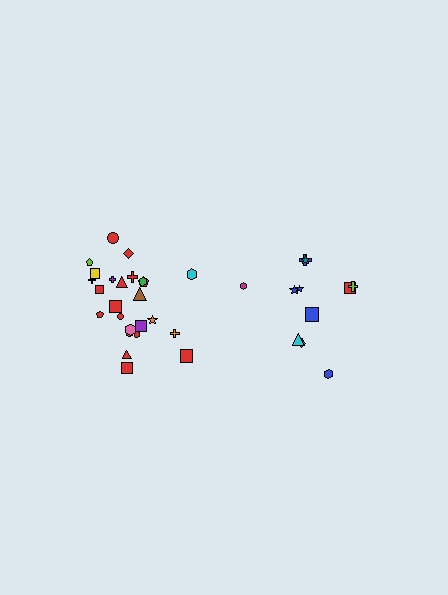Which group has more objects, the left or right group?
The left group.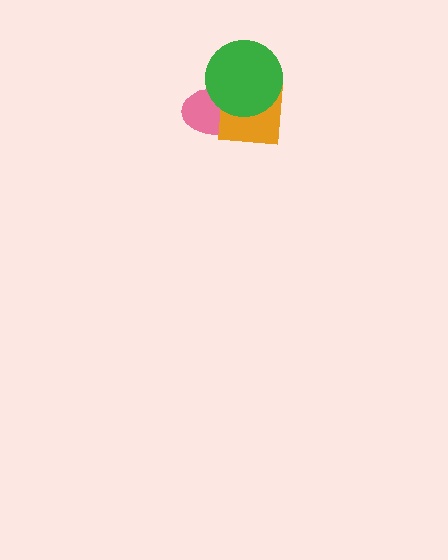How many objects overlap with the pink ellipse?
2 objects overlap with the pink ellipse.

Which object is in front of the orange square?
The green circle is in front of the orange square.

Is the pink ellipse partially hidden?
Yes, it is partially covered by another shape.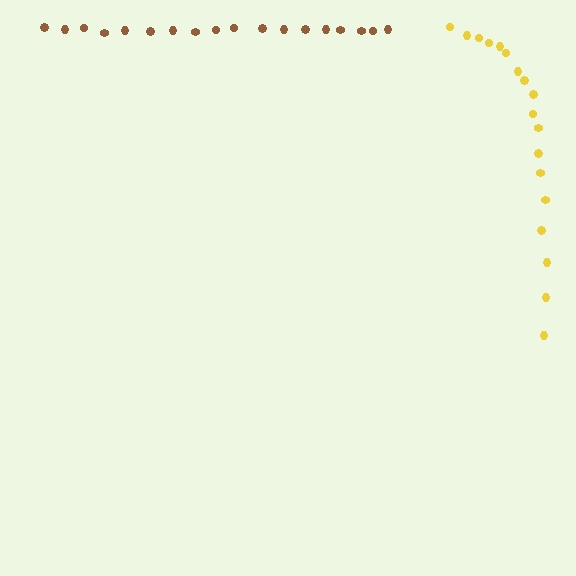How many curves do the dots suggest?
There are 2 distinct paths.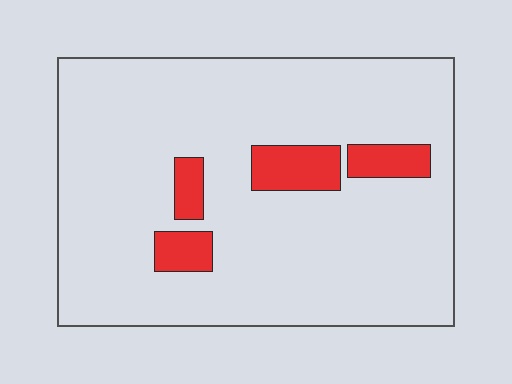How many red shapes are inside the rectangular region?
4.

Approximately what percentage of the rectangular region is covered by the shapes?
Approximately 10%.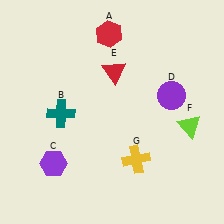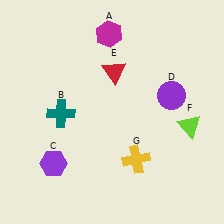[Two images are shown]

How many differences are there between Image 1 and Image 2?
There is 1 difference between the two images.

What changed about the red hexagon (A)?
In Image 1, A is red. In Image 2, it changed to magenta.